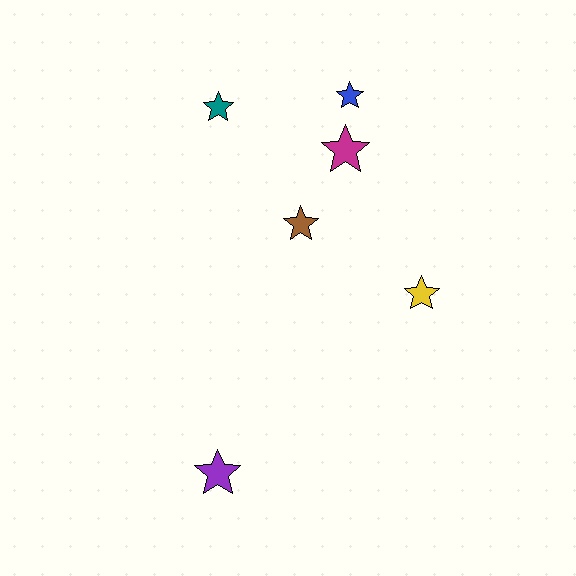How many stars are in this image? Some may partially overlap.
There are 6 stars.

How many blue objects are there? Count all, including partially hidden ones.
There is 1 blue object.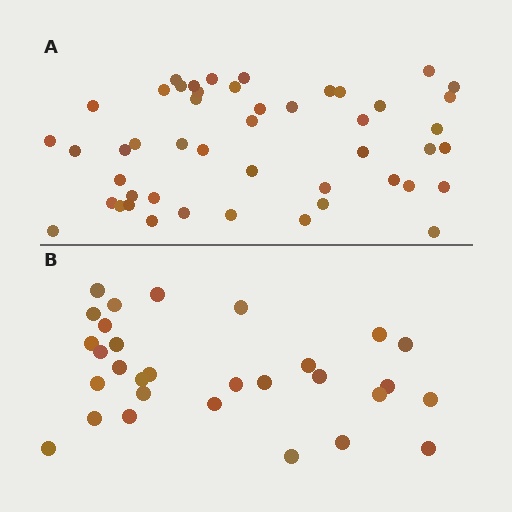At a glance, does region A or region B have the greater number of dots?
Region A (the top region) has more dots.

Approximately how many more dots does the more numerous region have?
Region A has approximately 20 more dots than region B.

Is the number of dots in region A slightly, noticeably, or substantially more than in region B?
Region A has substantially more. The ratio is roughly 1.6 to 1.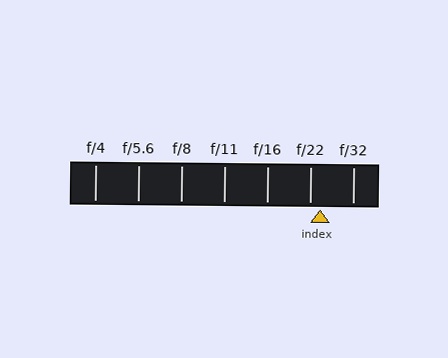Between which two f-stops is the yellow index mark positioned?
The index mark is between f/22 and f/32.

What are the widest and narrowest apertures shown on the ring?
The widest aperture shown is f/4 and the narrowest is f/32.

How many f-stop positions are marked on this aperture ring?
There are 7 f-stop positions marked.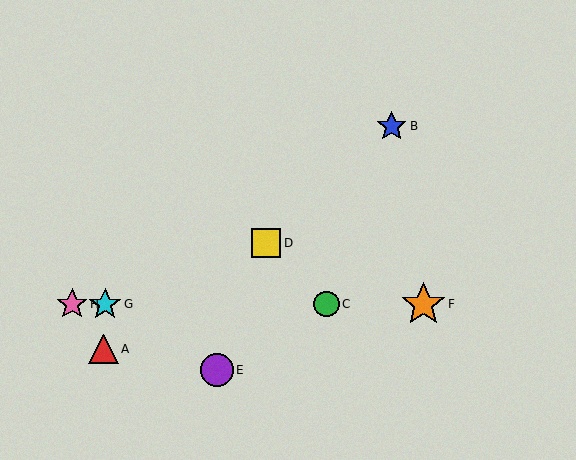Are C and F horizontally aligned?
Yes, both are at y≈304.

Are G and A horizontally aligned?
No, G is at y≈304 and A is at y≈349.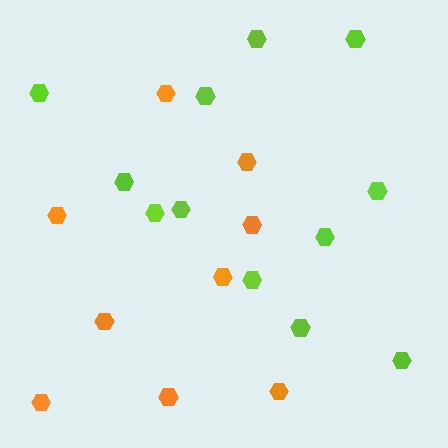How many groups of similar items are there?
There are 2 groups: one group of orange hexagons (9) and one group of lime hexagons (12).